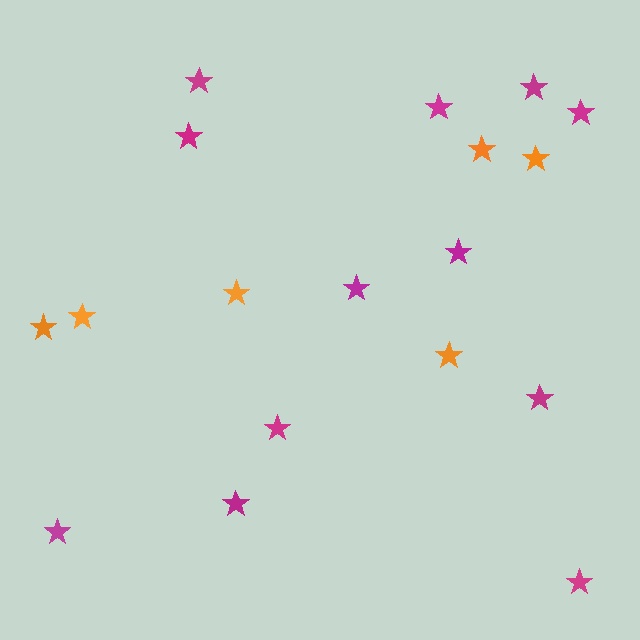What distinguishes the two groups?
There are 2 groups: one group of magenta stars (12) and one group of orange stars (6).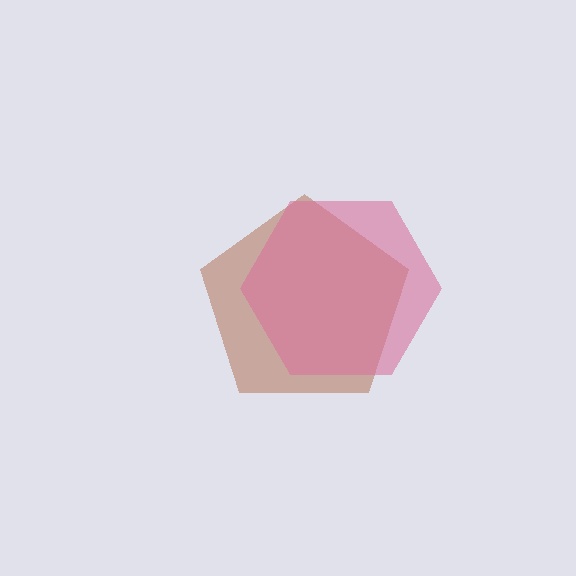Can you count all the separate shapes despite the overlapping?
Yes, there are 2 separate shapes.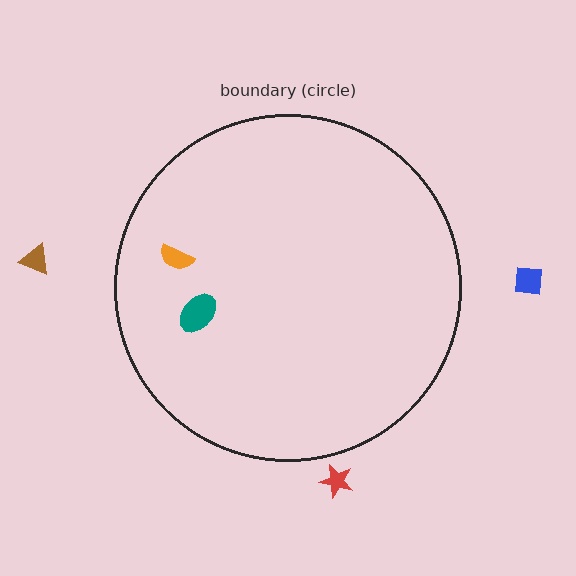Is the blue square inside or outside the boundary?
Outside.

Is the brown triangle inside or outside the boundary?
Outside.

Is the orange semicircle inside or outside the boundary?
Inside.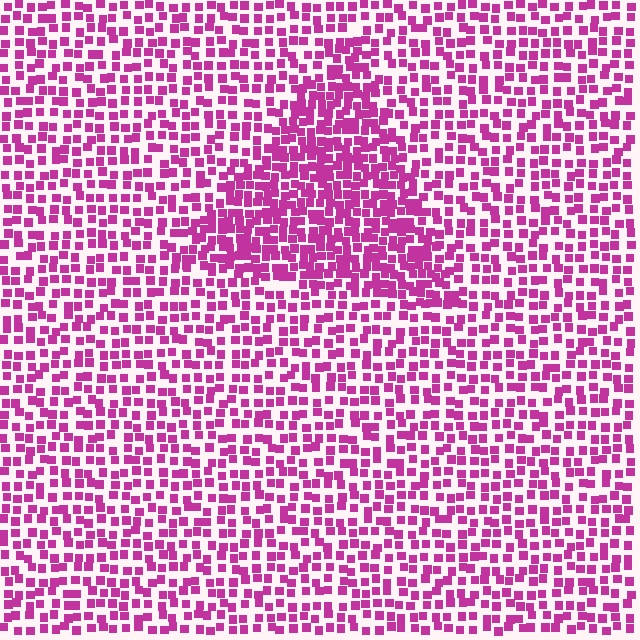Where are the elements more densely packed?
The elements are more densely packed inside the triangle boundary.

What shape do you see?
I see a triangle.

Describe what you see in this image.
The image contains small magenta elements arranged at two different densities. A triangle-shaped region is visible where the elements are more densely packed than the surrounding area.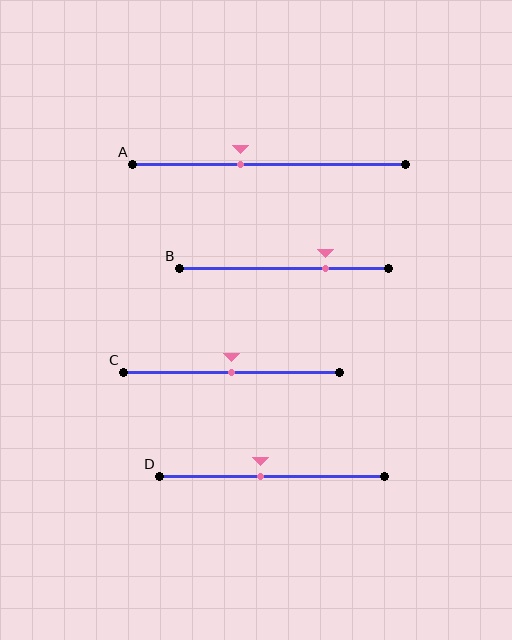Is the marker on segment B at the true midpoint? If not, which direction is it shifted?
No, the marker on segment B is shifted to the right by about 20% of the segment length.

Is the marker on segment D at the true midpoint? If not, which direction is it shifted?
No, the marker on segment D is shifted to the left by about 5% of the segment length.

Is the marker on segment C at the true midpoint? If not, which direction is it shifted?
Yes, the marker on segment C is at the true midpoint.